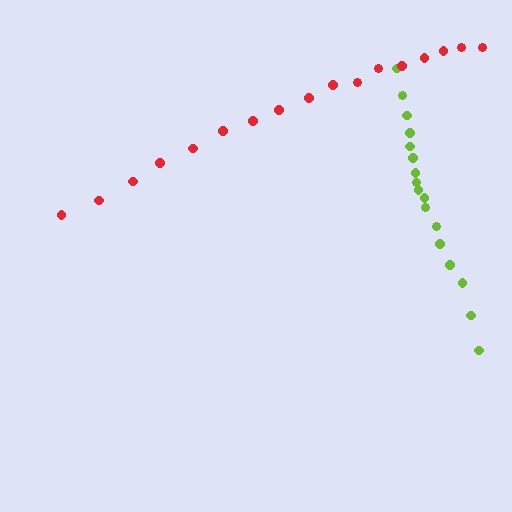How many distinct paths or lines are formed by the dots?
There are 2 distinct paths.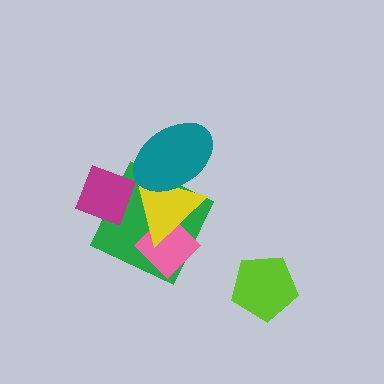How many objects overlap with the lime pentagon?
0 objects overlap with the lime pentagon.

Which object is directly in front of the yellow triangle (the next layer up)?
The magenta diamond is directly in front of the yellow triangle.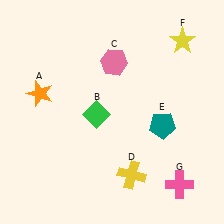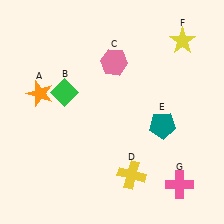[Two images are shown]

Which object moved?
The green diamond (B) moved left.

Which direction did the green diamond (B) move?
The green diamond (B) moved left.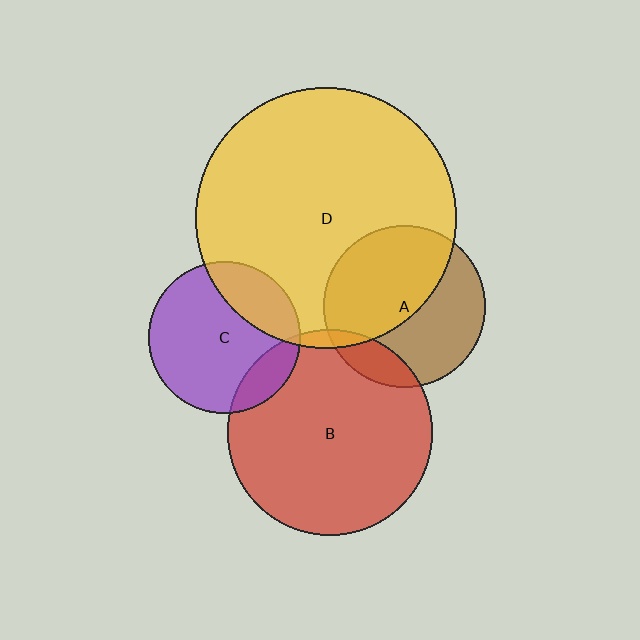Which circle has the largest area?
Circle D (yellow).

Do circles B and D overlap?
Yes.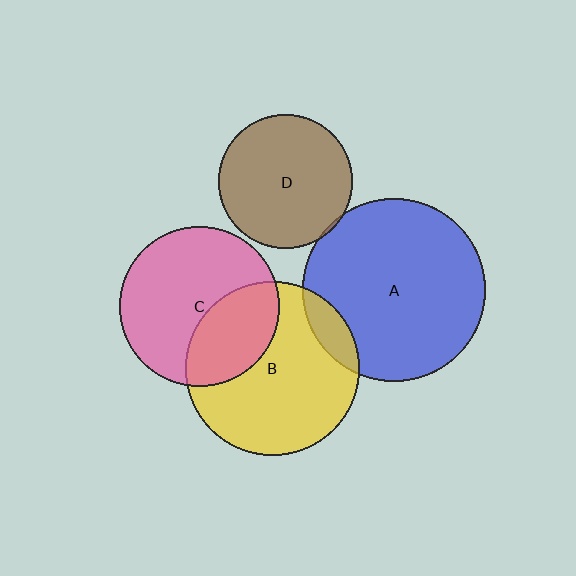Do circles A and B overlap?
Yes.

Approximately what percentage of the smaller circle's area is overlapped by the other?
Approximately 10%.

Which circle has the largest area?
Circle A (blue).